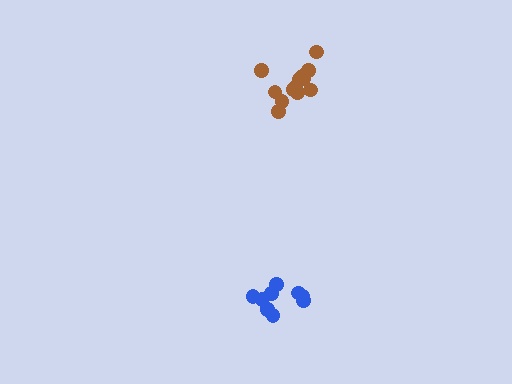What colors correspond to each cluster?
The clusters are colored: blue, brown.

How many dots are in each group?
Group 1: 9 dots, Group 2: 13 dots (22 total).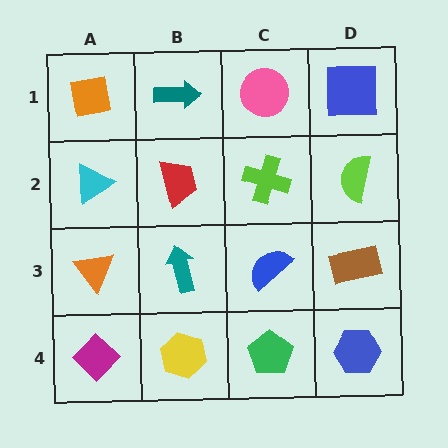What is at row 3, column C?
A blue semicircle.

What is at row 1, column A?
An orange square.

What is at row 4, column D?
A blue hexagon.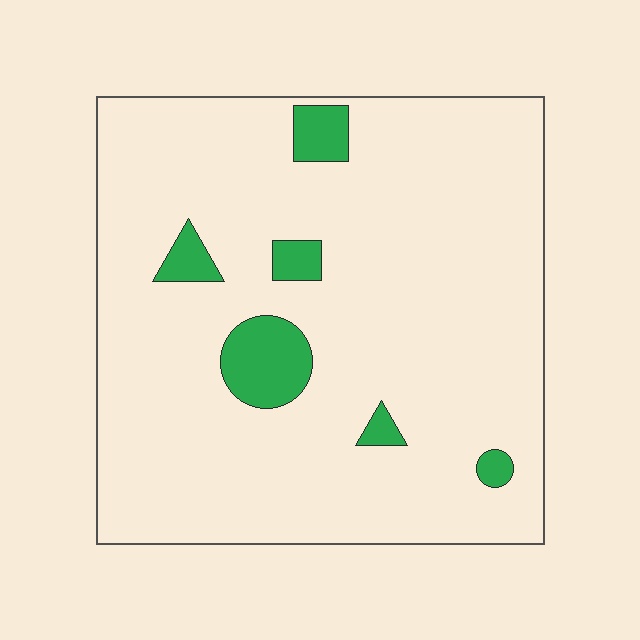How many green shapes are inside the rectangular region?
6.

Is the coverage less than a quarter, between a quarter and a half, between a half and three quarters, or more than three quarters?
Less than a quarter.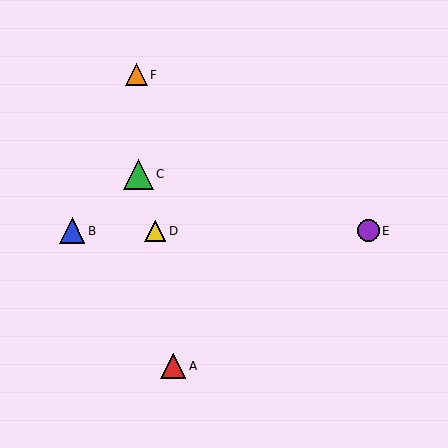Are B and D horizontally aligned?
Yes, both are at y≈231.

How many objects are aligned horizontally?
3 objects (B, D, E) are aligned horizontally.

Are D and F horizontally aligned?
No, D is at y≈231 and F is at y≈75.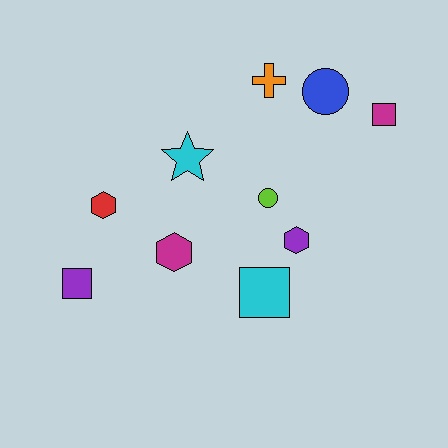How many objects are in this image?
There are 10 objects.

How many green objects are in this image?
There are no green objects.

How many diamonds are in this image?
There are no diamonds.